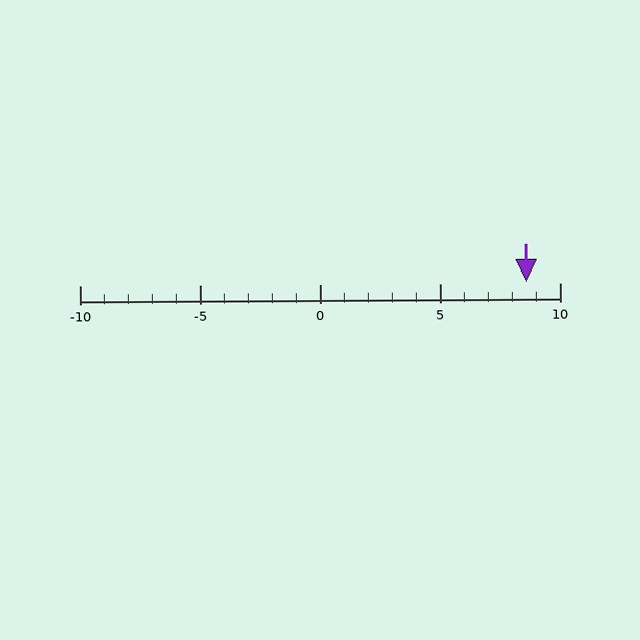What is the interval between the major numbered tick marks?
The major tick marks are spaced 5 units apart.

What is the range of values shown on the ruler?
The ruler shows values from -10 to 10.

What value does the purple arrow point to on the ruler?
The purple arrow points to approximately 9.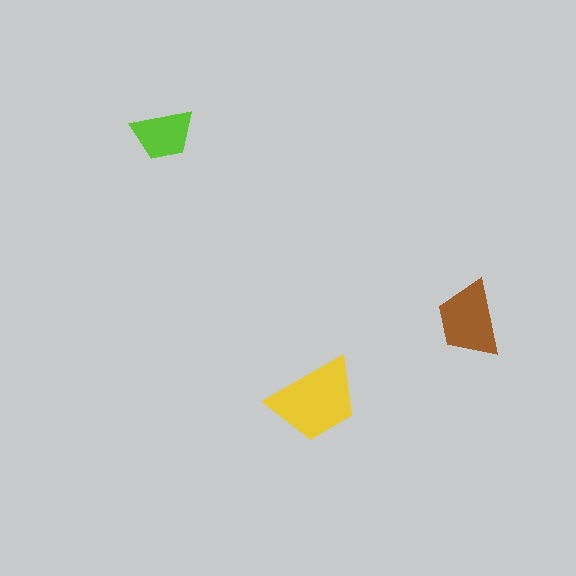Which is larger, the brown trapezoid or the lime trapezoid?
The brown one.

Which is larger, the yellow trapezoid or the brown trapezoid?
The yellow one.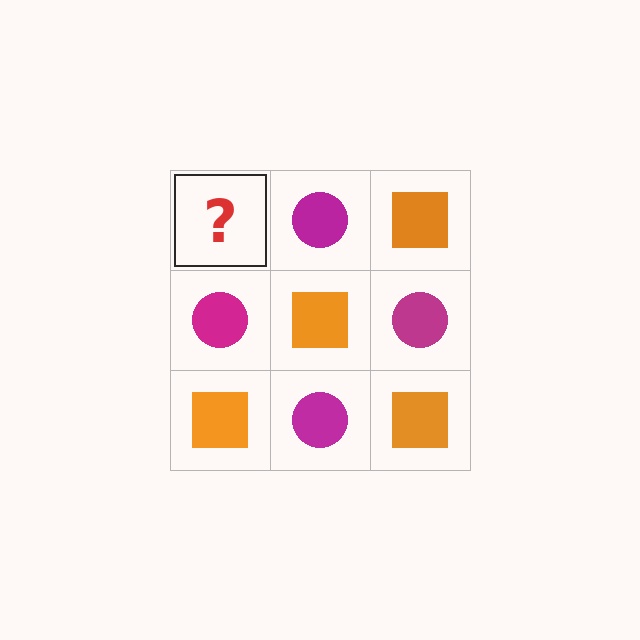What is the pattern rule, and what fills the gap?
The rule is that it alternates orange square and magenta circle in a checkerboard pattern. The gap should be filled with an orange square.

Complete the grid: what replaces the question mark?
The question mark should be replaced with an orange square.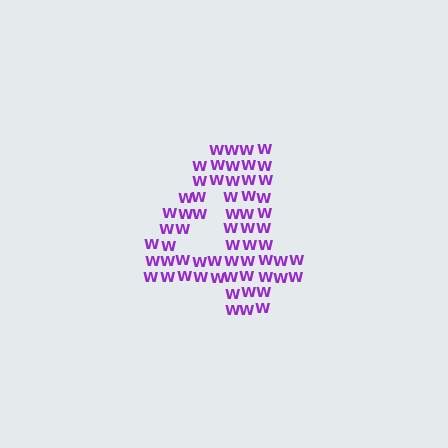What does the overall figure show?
The overall figure shows the digit 4.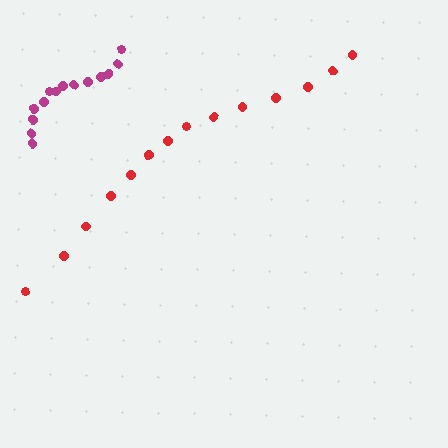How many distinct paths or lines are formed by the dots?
There are 2 distinct paths.